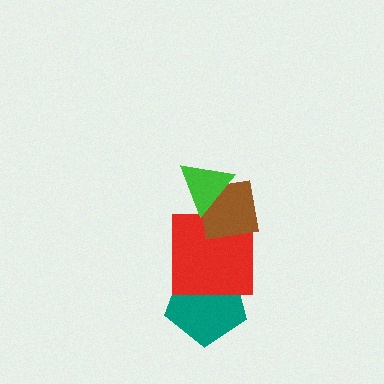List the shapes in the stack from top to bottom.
From top to bottom: the green triangle, the brown square, the red square, the teal pentagon.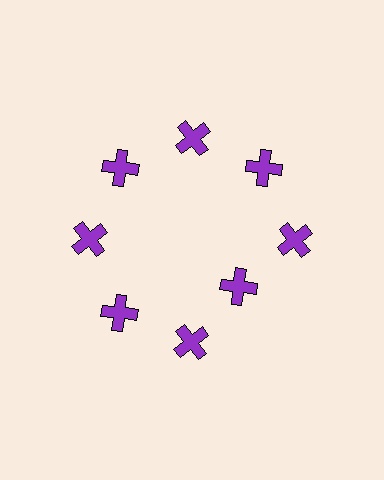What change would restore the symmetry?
The symmetry would be restored by moving it outward, back onto the ring so that all 8 crosses sit at equal angles and equal distance from the center.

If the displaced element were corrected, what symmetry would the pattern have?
It would have 8-fold rotational symmetry — the pattern would map onto itself every 45 degrees.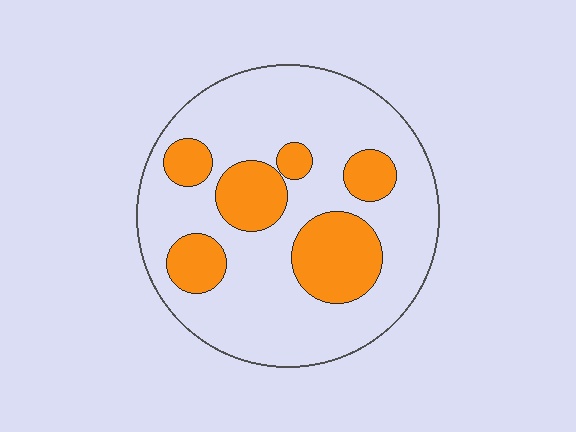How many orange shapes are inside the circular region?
6.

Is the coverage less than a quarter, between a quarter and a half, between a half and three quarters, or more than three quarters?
Between a quarter and a half.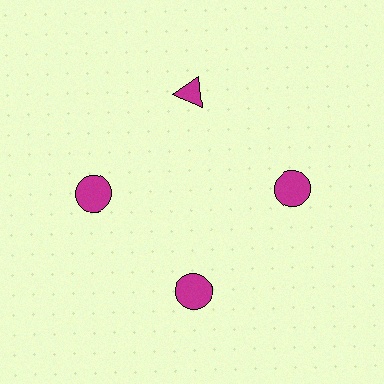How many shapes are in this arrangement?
There are 4 shapes arranged in a ring pattern.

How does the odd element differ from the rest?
It has a different shape: triangle instead of circle.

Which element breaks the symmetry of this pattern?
The magenta triangle at roughly the 12 o'clock position breaks the symmetry. All other shapes are magenta circles.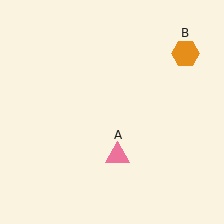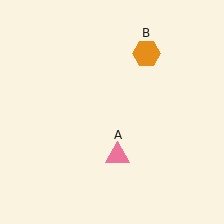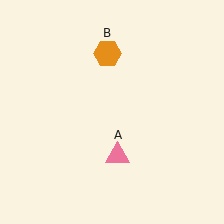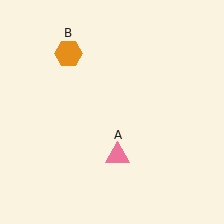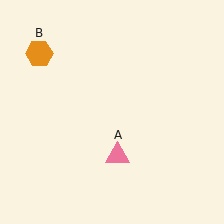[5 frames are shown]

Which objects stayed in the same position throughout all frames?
Pink triangle (object A) remained stationary.